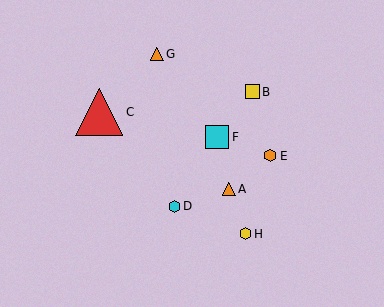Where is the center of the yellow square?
The center of the yellow square is at (253, 92).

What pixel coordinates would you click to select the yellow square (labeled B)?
Click at (253, 92) to select the yellow square B.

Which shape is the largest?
The red triangle (labeled C) is the largest.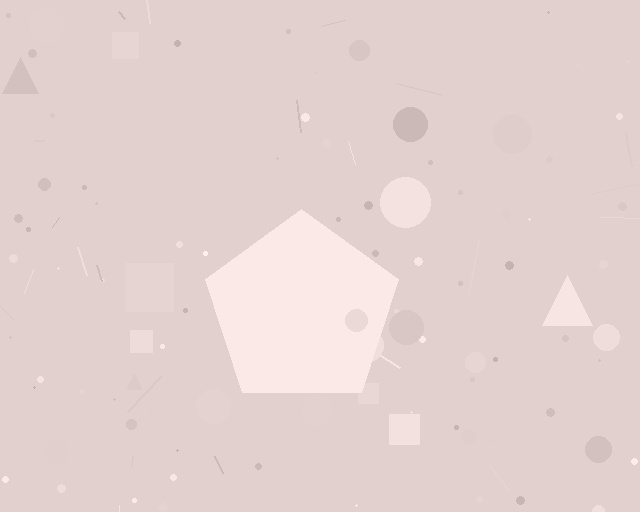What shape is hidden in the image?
A pentagon is hidden in the image.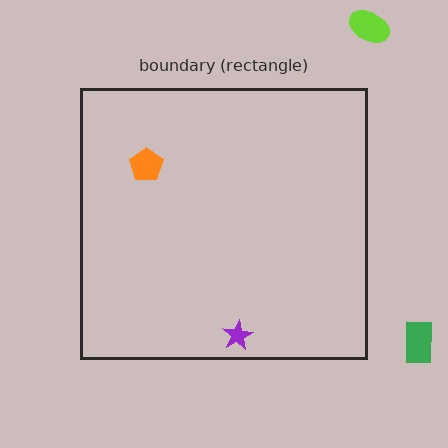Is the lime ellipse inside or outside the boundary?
Outside.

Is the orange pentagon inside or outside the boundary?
Inside.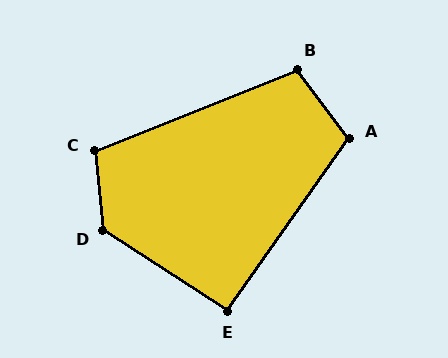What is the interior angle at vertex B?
Approximately 105 degrees (obtuse).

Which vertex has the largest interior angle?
D, at approximately 128 degrees.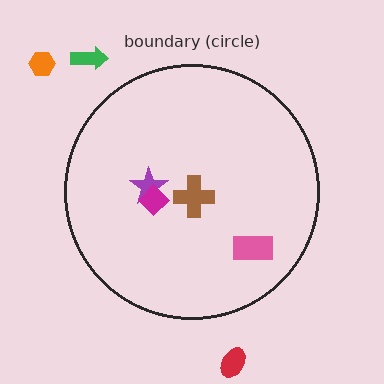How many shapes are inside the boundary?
4 inside, 3 outside.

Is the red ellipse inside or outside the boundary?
Outside.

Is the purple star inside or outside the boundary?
Inside.